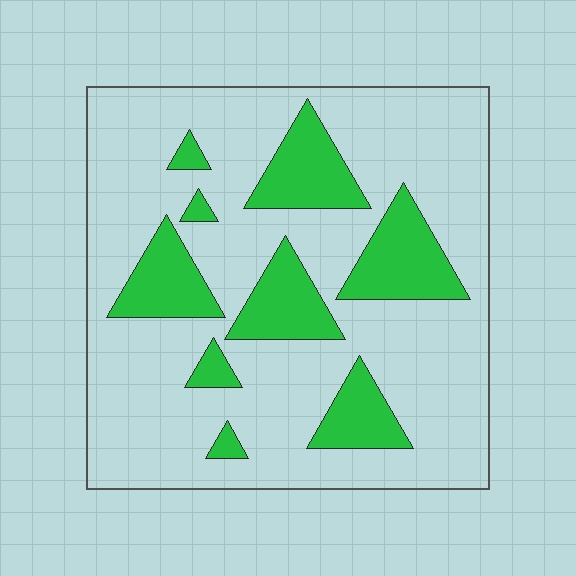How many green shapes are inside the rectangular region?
9.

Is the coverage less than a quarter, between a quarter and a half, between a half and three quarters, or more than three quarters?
Less than a quarter.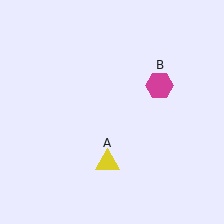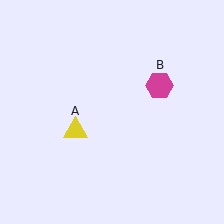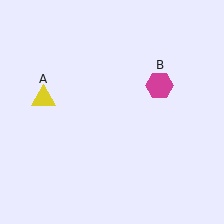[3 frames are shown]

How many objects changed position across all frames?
1 object changed position: yellow triangle (object A).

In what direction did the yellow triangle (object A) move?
The yellow triangle (object A) moved up and to the left.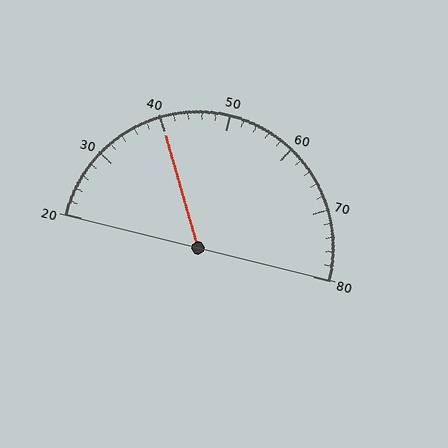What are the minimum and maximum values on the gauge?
The gauge ranges from 20 to 80.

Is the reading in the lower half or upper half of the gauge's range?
The reading is in the lower half of the range (20 to 80).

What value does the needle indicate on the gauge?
The needle indicates approximately 40.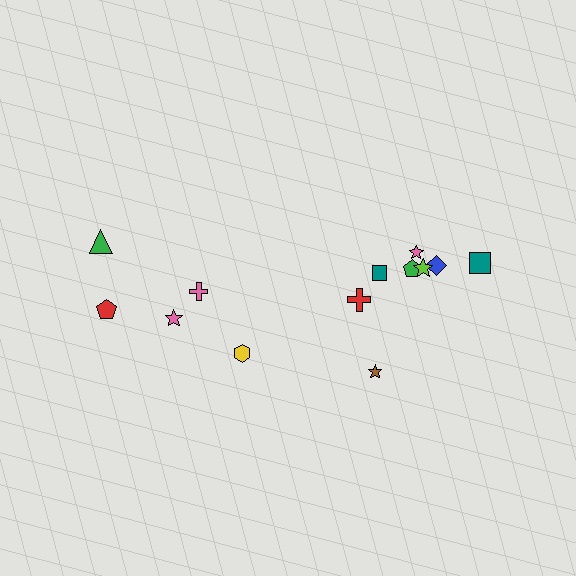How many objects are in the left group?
There are 5 objects.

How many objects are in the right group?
There are 8 objects.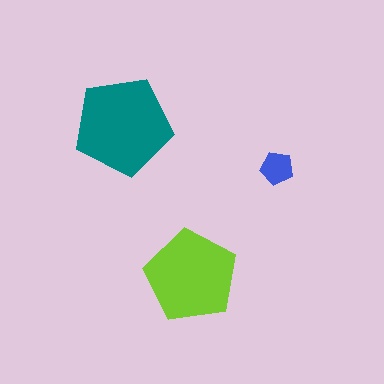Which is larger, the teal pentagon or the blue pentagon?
The teal one.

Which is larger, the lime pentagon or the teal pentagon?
The teal one.